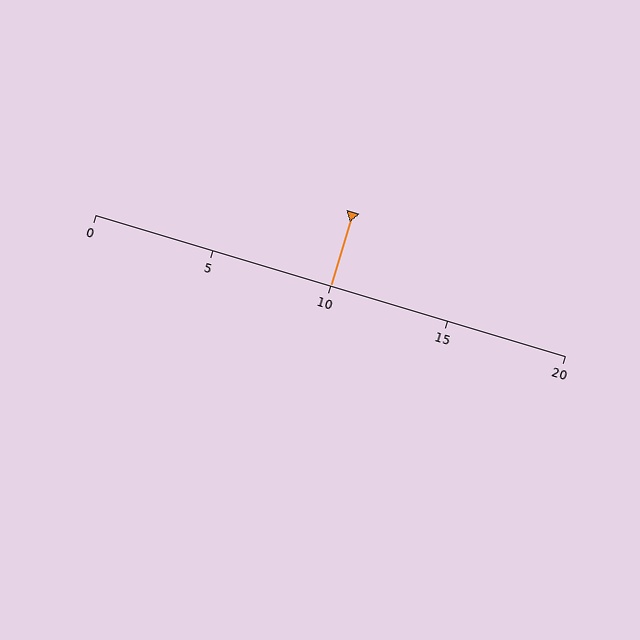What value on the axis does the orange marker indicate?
The marker indicates approximately 10.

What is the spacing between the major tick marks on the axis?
The major ticks are spaced 5 apart.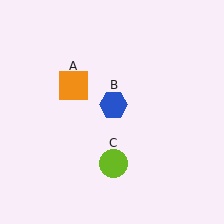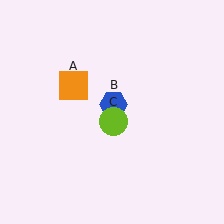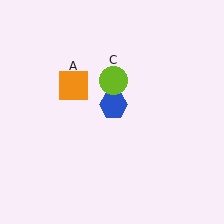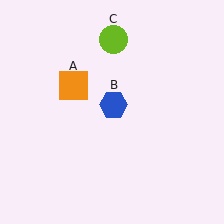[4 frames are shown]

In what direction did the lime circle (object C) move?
The lime circle (object C) moved up.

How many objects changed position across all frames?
1 object changed position: lime circle (object C).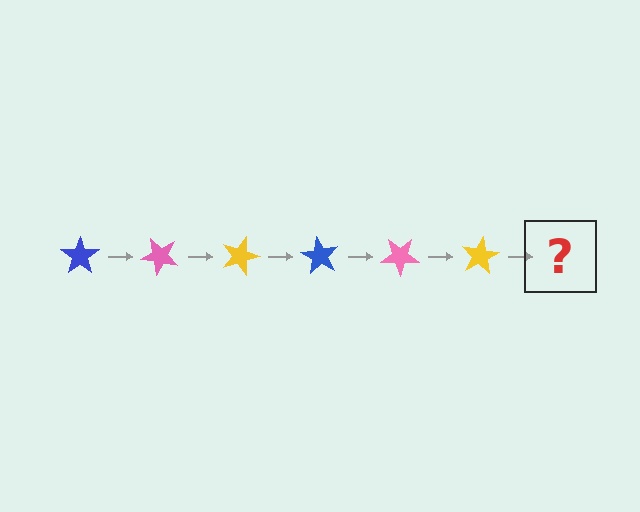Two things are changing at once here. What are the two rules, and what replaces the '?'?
The two rules are that it rotates 45 degrees each step and the color cycles through blue, pink, and yellow. The '?' should be a blue star, rotated 270 degrees from the start.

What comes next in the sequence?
The next element should be a blue star, rotated 270 degrees from the start.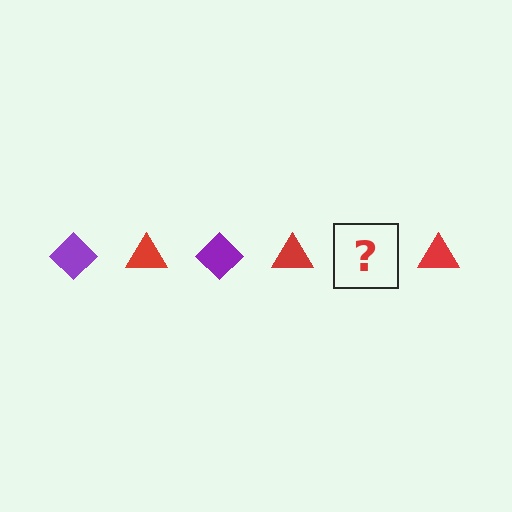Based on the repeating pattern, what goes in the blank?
The blank should be a purple diamond.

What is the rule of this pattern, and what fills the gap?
The rule is that the pattern alternates between purple diamond and red triangle. The gap should be filled with a purple diamond.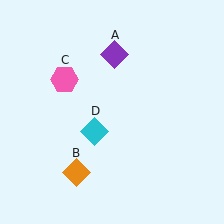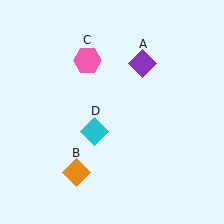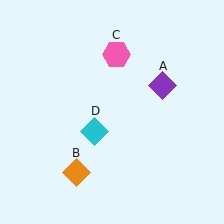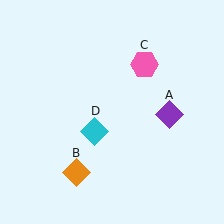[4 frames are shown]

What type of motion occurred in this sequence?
The purple diamond (object A), pink hexagon (object C) rotated clockwise around the center of the scene.